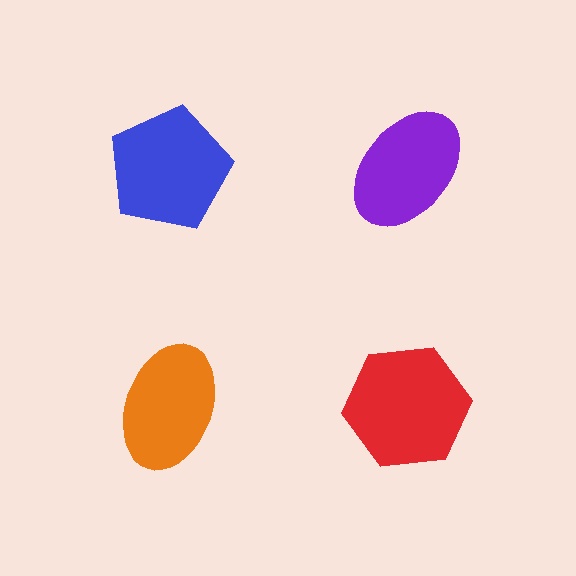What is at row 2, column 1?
An orange ellipse.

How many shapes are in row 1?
2 shapes.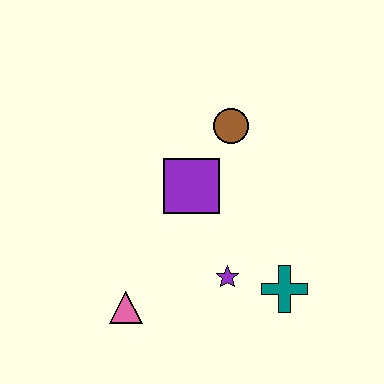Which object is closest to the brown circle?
The purple square is closest to the brown circle.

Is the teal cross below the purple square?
Yes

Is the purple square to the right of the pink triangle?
Yes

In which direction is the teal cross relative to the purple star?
The teal cross is to the right of the purple star.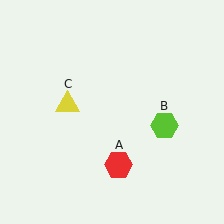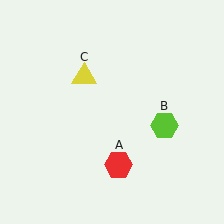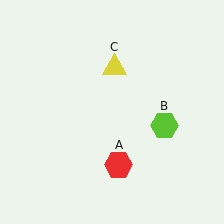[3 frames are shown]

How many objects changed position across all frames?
1 object changed position: yellow triangle (object C).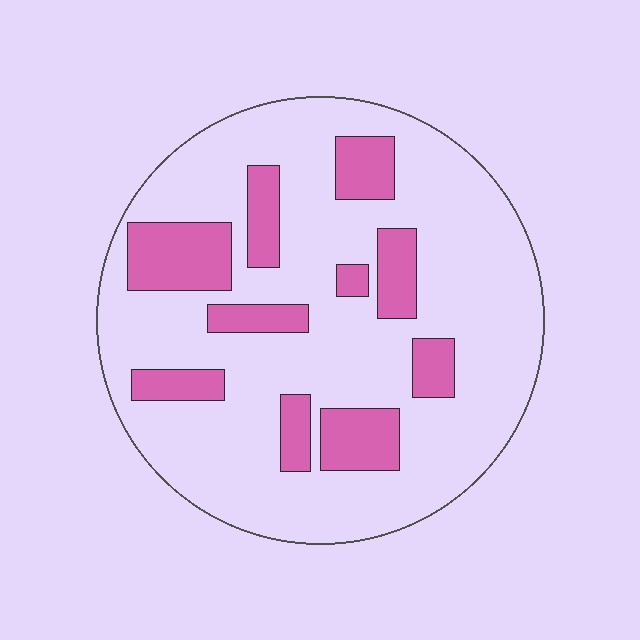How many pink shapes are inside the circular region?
10.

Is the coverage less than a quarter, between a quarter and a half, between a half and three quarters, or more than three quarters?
Less than a quarter.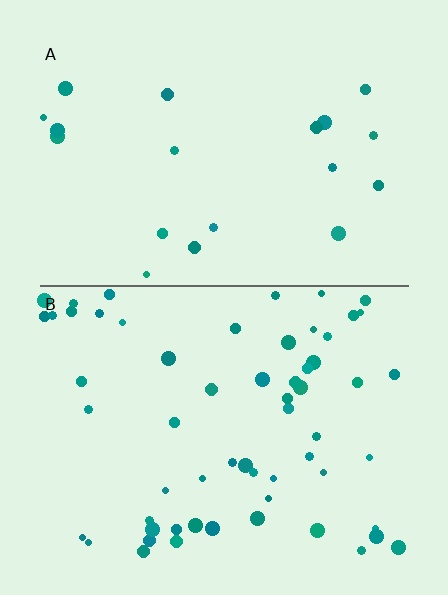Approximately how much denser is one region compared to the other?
Approximately 3.1× — region B over region A.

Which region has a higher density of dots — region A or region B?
B (the bottom).